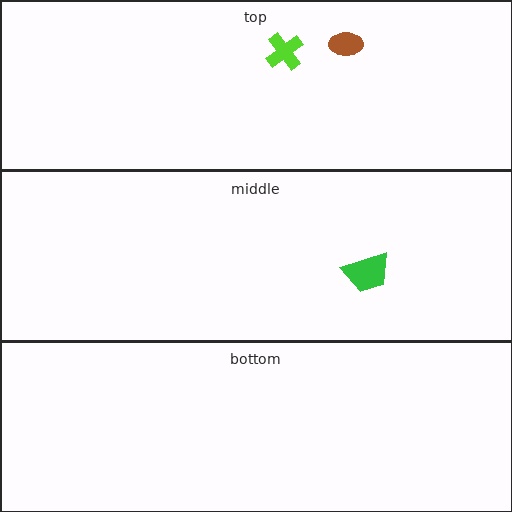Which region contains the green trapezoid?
The middle region.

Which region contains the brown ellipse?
The top region.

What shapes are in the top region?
The lime cross, the brown ellipse.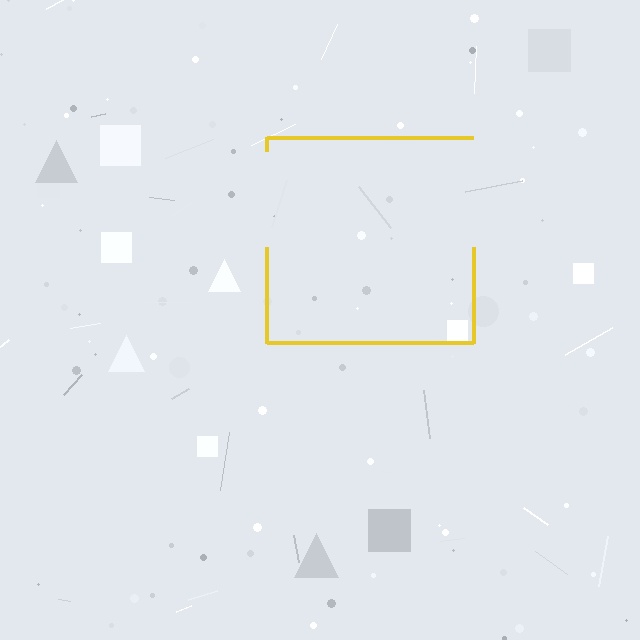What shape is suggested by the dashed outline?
The dashed outline suggests a square.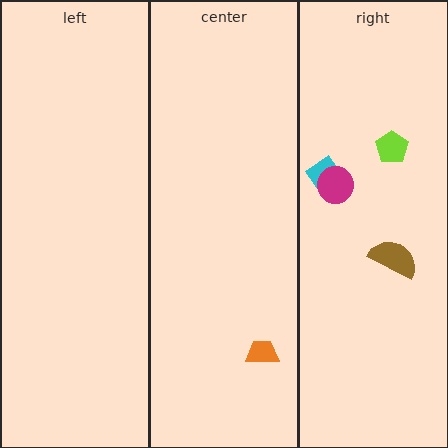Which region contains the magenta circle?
The right region.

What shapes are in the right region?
The cyan diamond, the lime pentagon, the brown semicircle, the magenta circle.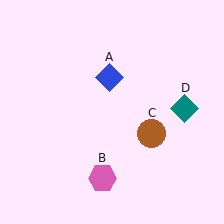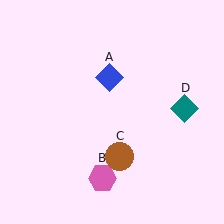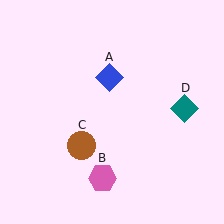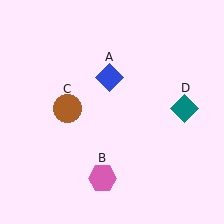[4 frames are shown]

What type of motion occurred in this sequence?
The brown circle (object C) rotated clockwise around the center of the scene.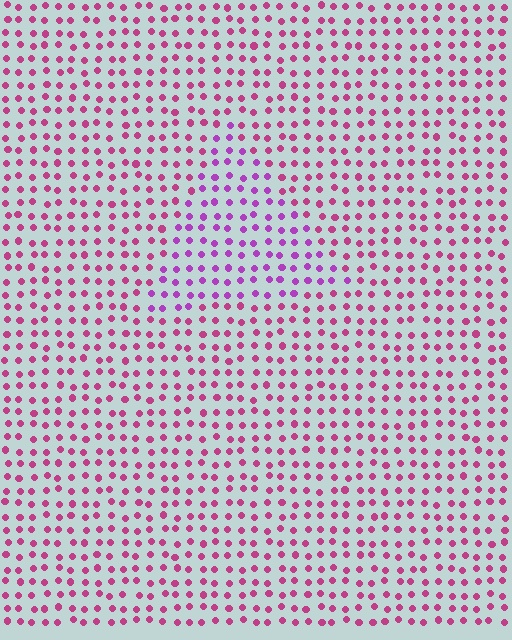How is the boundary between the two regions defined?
The boundary is defined purely by a slight shift in hue (about 33 degrees). Spacing, size, and orientation are identical on both sides.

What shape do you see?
I see a triangle.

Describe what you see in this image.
The image is filled with small magenta elements in a uniform arrangement. A triangle-shaped region is visible where the elements are tinted to a slightly different hue, forming a subtle color boundary.